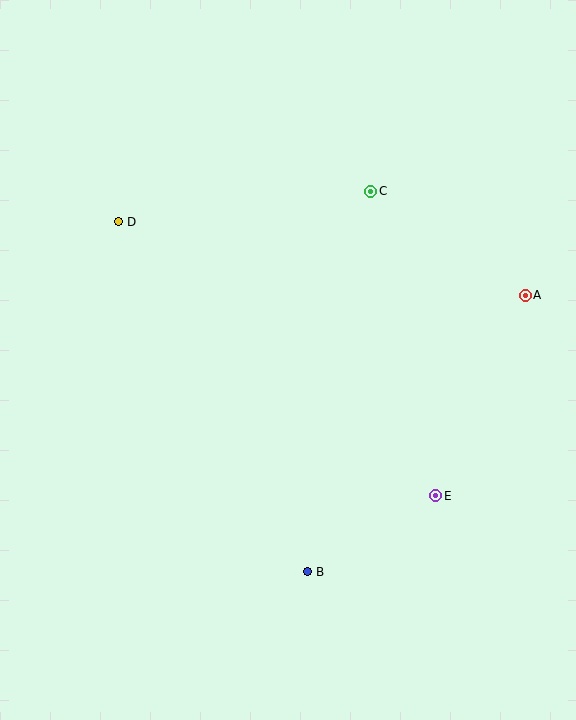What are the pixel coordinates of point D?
Point D is at (119, 222).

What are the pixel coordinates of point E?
Point E is at (436, 496).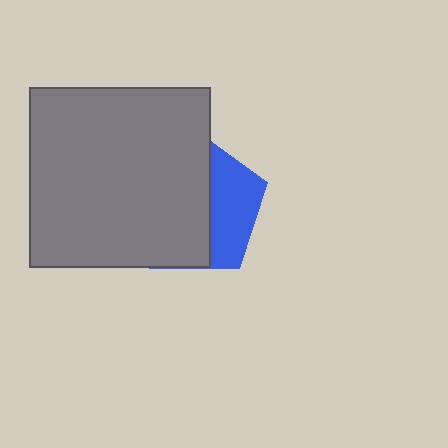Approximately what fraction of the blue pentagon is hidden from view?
Roughly 65% of the blue pentagon is hidden behind the gray square.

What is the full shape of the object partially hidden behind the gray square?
The partially hidden object is a blue pentagon.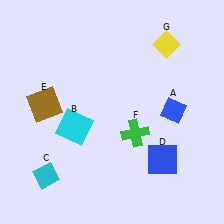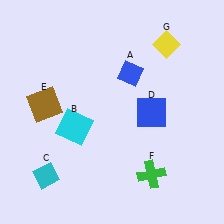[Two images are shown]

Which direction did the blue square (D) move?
The blue square (D) moved up.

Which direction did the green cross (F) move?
The green cross (F) moved down.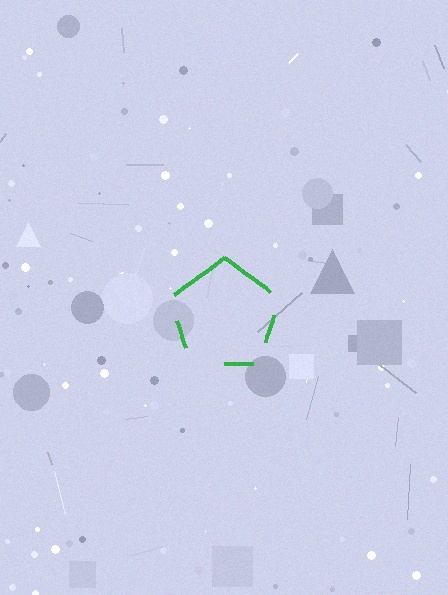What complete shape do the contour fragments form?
The contour fragments form a pentagon.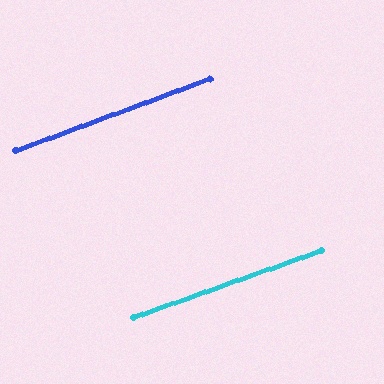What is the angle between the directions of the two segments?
Approximately 1 degree.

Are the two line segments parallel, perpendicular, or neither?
Parallel — their directions differ by only 0.6°.